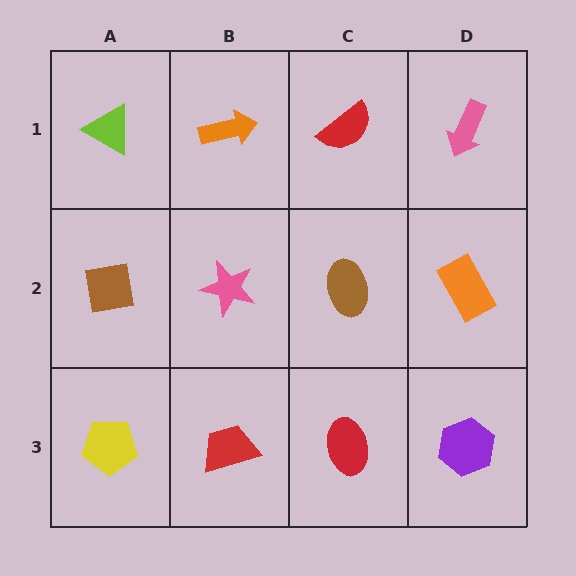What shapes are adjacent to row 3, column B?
A pink star (row 2, column B), a yellow pentagon (row 3, column A), a red ellipse (row 3, column C).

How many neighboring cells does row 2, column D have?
3.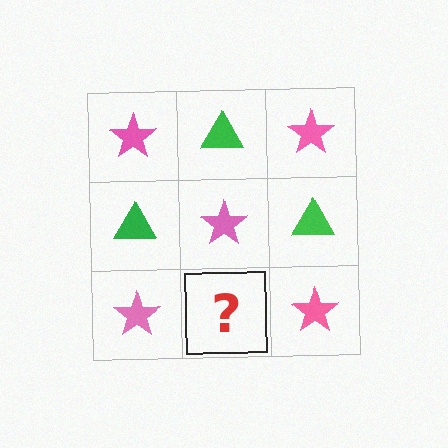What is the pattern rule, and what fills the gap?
The rule is that it alternates pink star and green triangle in a checkerboard pattern. The gap should be filled with a green triangle.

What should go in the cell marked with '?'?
The missing cell should contain a green triangle.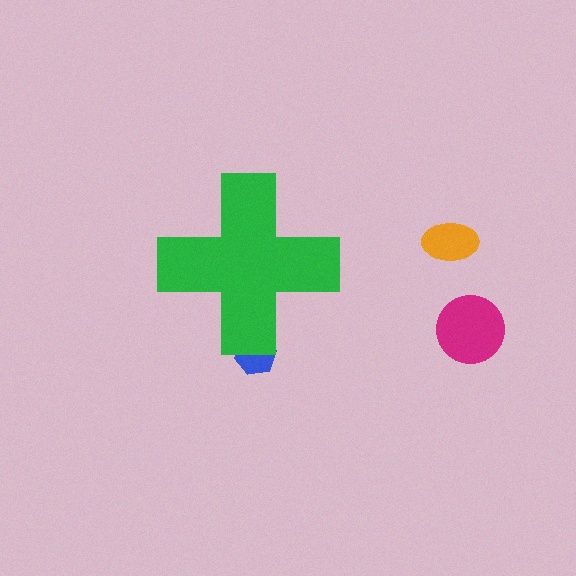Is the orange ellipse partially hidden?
No, the orange ellipse is fully visible.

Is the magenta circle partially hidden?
No, the magenta circle is fully visible.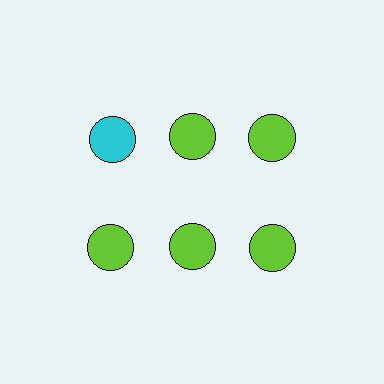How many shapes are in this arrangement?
There are 6 shapes arranged in a grid pattern.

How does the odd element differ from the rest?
It has a different color: cyan instead of lime.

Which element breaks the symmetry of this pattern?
The cyan circle in the top row, leftmost column breaks the symmetry. All other shapes are lime circles.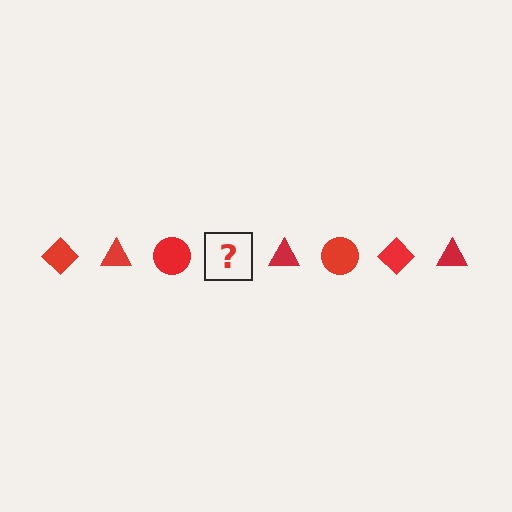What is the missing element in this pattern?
The missing element is a red diamond.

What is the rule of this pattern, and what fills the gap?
The rule is that the pattern cycles through diamond, triangle, circle shapes in red. The gap should be filled with a red diamond.